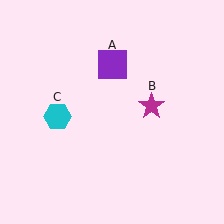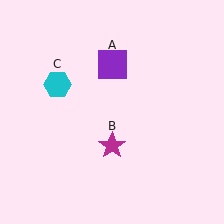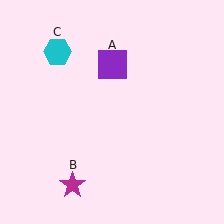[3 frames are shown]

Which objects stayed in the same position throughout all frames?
Purple square (object A) remained stationary.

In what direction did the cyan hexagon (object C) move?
The cyan hexagon (object C) moved up.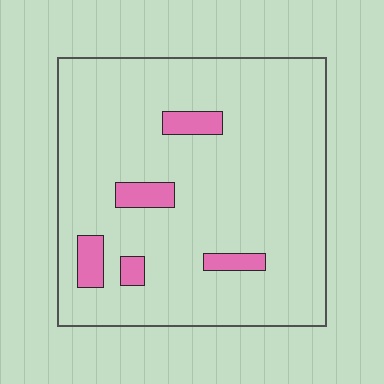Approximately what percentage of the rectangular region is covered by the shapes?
Approximately 10%.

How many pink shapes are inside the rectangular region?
5.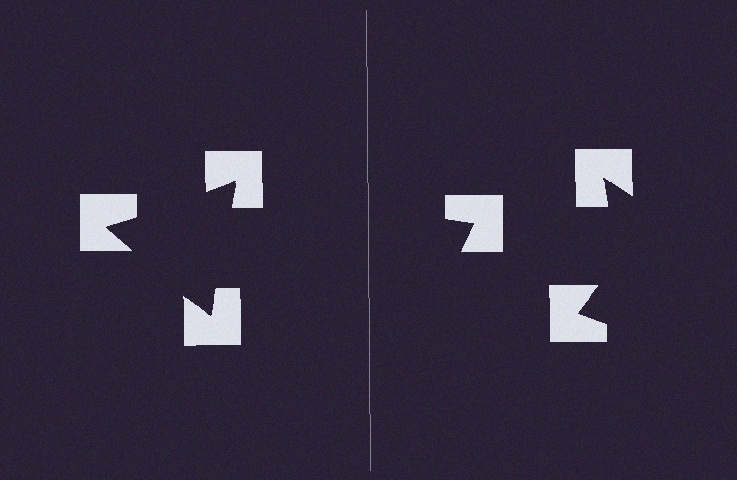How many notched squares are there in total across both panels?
6 — 3 on each side.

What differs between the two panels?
The notched squares are positioned identically on both sides; only the wedge orientations differ. On the left they align to a triangle; on the right they are misaligned.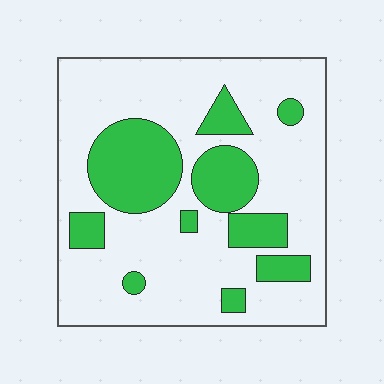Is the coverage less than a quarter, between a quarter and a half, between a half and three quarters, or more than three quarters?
Between a quarter and a half.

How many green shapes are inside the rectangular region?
10.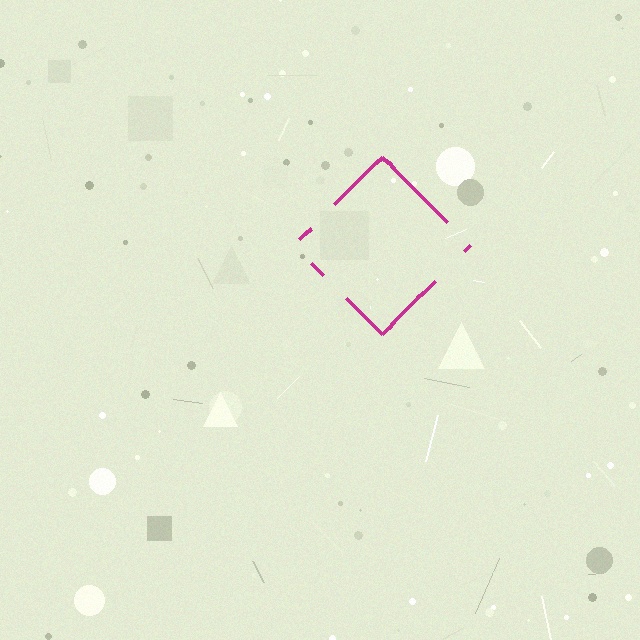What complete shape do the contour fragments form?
The contour fragments form a diamond.